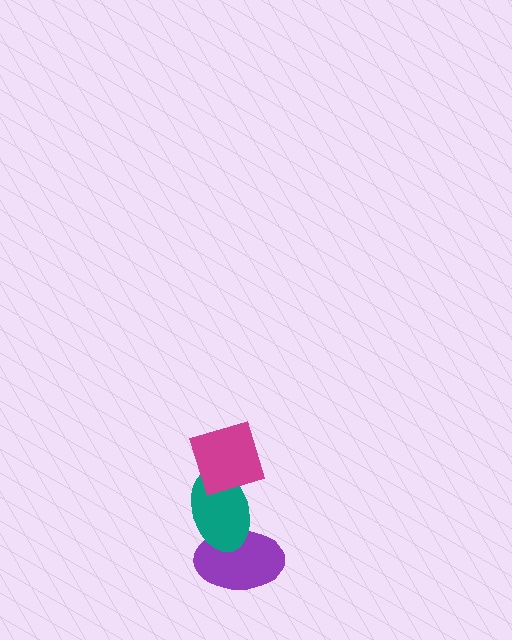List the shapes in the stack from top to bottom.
From top to bottom: the magenta diamond, the teal ellipse, the purple ellipse.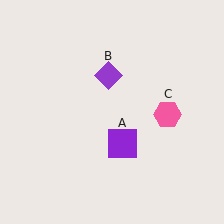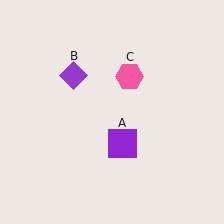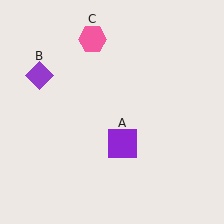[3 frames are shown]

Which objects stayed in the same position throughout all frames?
Purple square (object A) remained stationary.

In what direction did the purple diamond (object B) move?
The purple diamond (object B) moved left.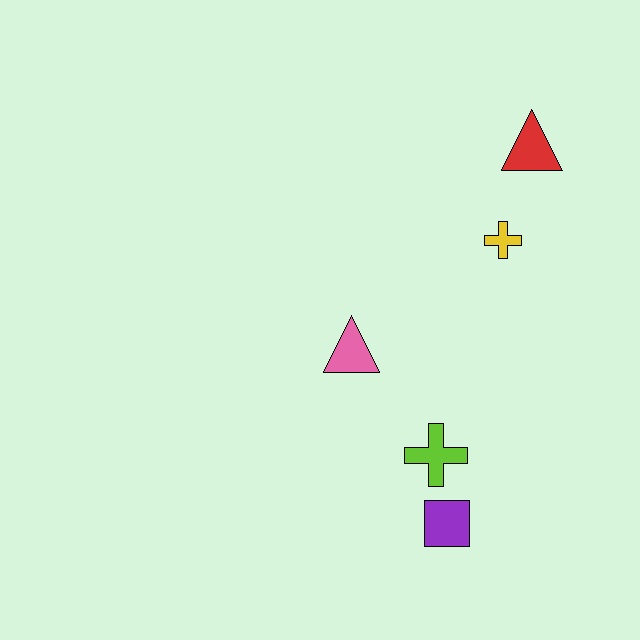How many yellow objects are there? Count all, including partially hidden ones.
There is 1 yellow object.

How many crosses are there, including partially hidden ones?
There are 2 crosses.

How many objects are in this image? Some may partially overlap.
There are 5 objects.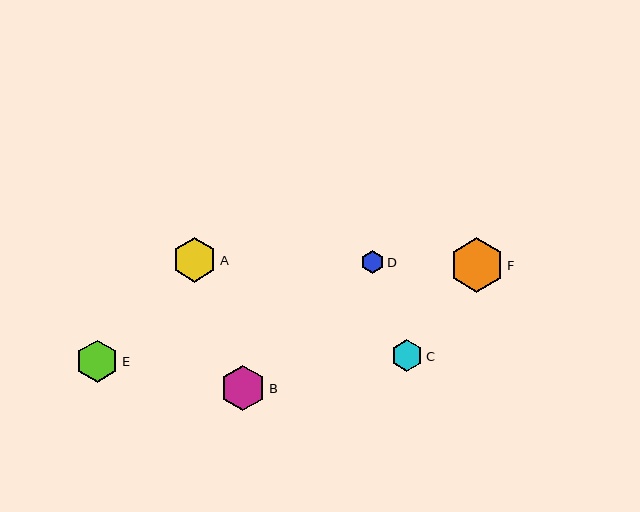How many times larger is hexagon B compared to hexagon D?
Hexagon B is approximately 2.0 times the size of hexagon D.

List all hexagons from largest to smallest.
From largest to smallest: F, B, A, E, C, D.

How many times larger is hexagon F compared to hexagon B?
Hexagon F is approximately 1.2 times the size of hexagon B.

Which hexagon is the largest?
Hexagon F is the largest with a size of approximately 55 pixels.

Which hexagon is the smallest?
Hexagon D is the smallest with a size of approximately 23 pixels.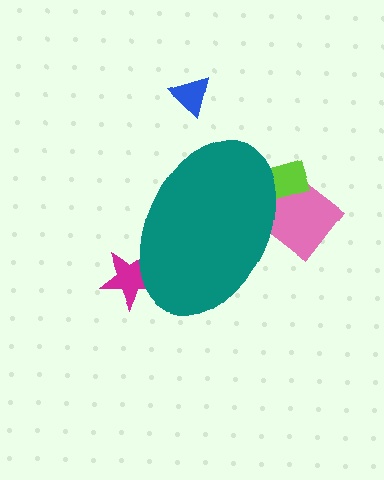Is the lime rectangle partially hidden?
Yes, the lime rectangle is partially hidden behind the teal ellipse.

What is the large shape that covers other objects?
A teal ellipse.